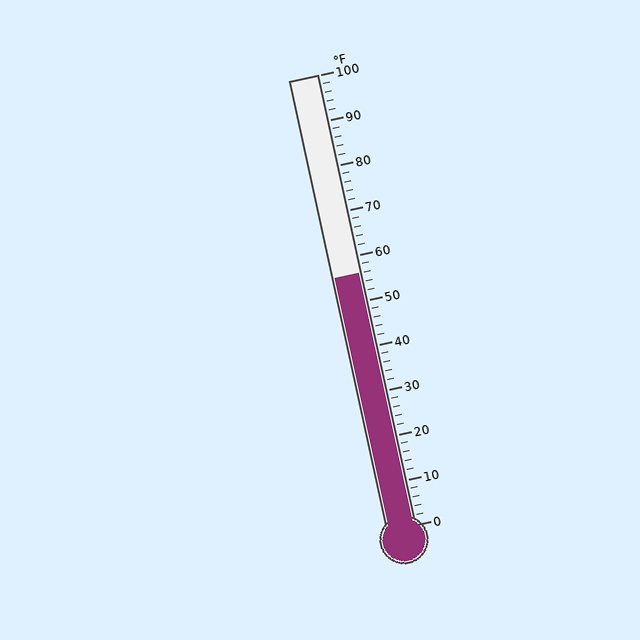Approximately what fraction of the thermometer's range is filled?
The thermometer is filled to approximately 55% of its range.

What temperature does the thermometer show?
The thermometer shows approximately 56°F.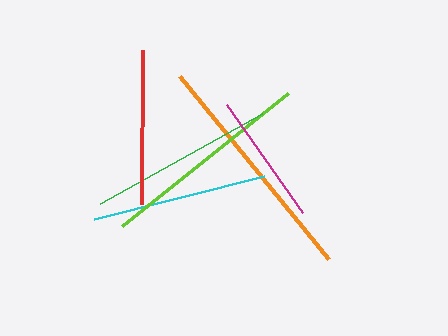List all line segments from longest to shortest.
From longest to shortest: orange, lime, green, cyan, red, magenta.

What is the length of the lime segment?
The lime segment is approximately 213 pixels long.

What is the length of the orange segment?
The orange segment is approximately 235 pixels long.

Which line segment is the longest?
The orange line is the longest at approximately 235 pixels.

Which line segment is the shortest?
The magenta line is the shortest at approximately 132 pixels.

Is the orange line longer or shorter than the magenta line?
The orange line is longer than the magenta line.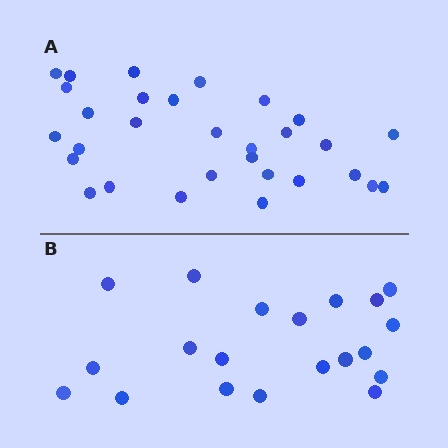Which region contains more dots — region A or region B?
Region A (the top region) has more dots.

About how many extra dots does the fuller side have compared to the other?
Region A has roughly 10 or so more dots than region B.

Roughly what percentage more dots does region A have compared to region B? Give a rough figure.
About 50% more.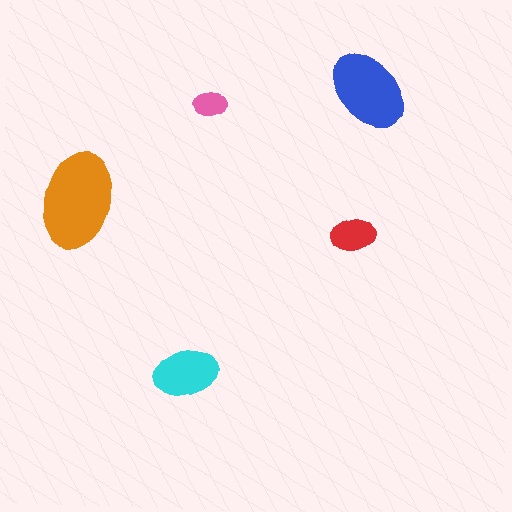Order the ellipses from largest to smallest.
the orange one, the blue one, the cyan one, the red one, the pink one.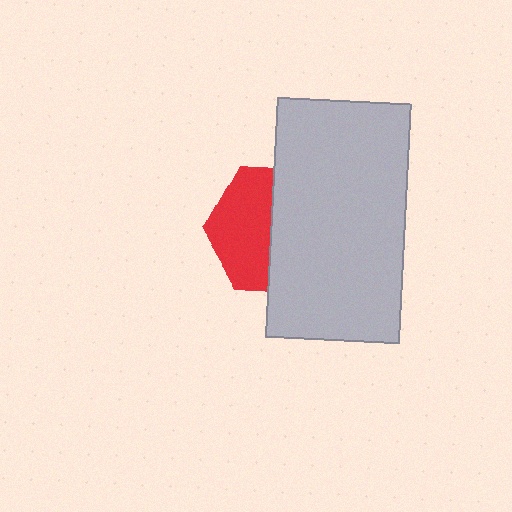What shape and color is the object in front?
The object in front is a light gray rectangle.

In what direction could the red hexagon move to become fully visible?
The red hexagon could move left. That would shift it out from behind the light gray rectangle entirely.